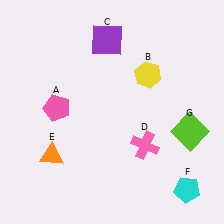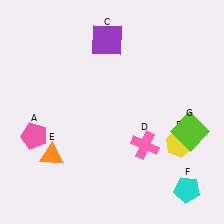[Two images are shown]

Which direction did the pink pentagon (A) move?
The pink pentagon (A) moved down.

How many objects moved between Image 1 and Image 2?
2 objects moved between the two images.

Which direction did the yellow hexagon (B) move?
The yellow hexagon (B) moved down.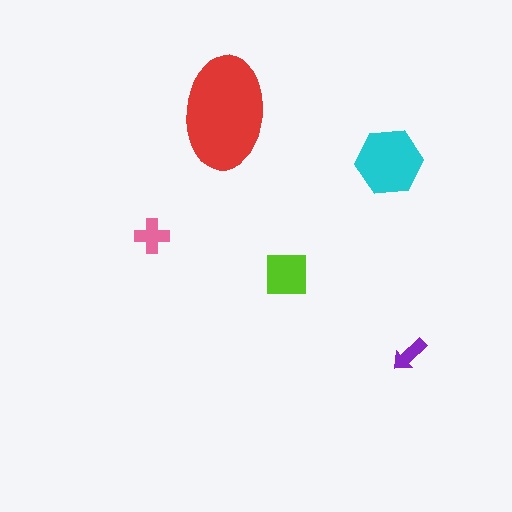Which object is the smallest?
The purple arrow.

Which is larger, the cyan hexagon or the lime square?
The cyan hexagon.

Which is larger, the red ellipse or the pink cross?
The red ellipse.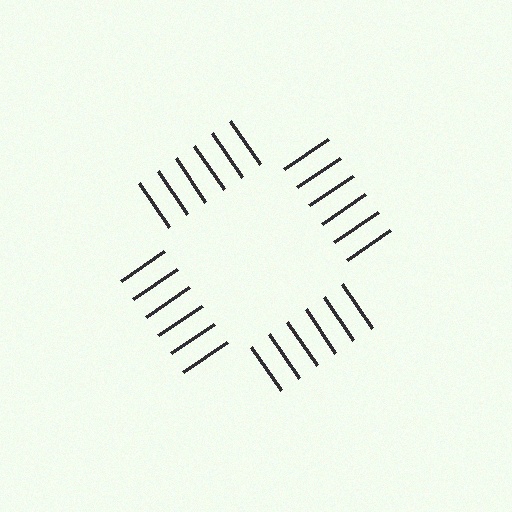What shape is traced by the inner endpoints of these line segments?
An illusory square — the line segments terminate on its edges but no continuous stroke is drawn.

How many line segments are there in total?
24 — 6 along each of the 4 edges.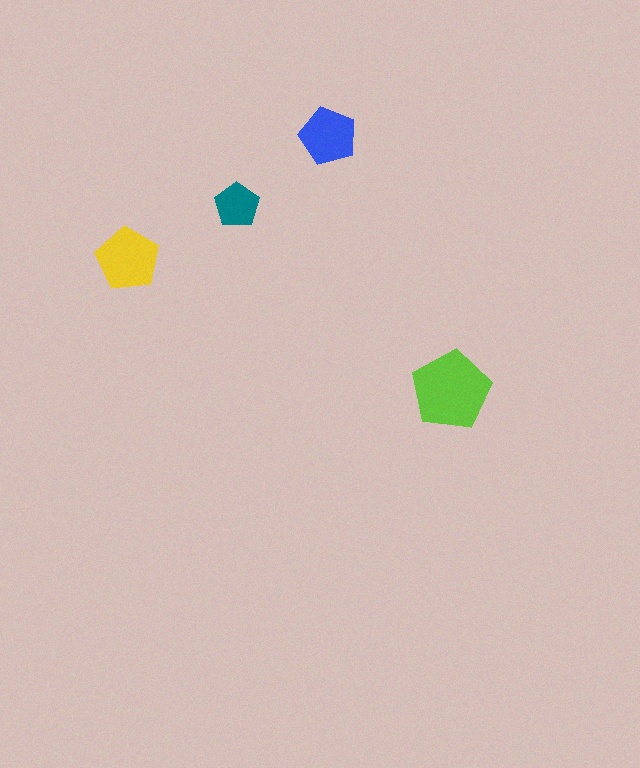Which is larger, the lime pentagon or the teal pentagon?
The lime one.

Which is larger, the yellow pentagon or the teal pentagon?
The yellow one.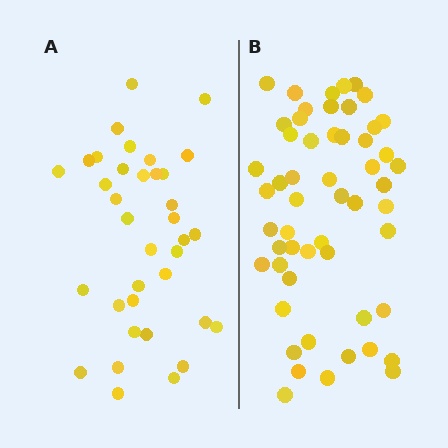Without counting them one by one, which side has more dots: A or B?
Region B (the right region) has more dots.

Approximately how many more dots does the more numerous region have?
Region B has approximately 20 more dots than region A.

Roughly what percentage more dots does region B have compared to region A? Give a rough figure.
About 50% more.